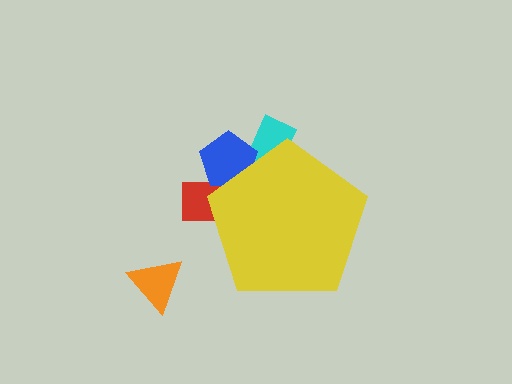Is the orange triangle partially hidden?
No, the orange triangle is fully visible.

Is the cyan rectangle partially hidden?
Yes, the cyan rectangle is partially hidden behind the yellow pentagon.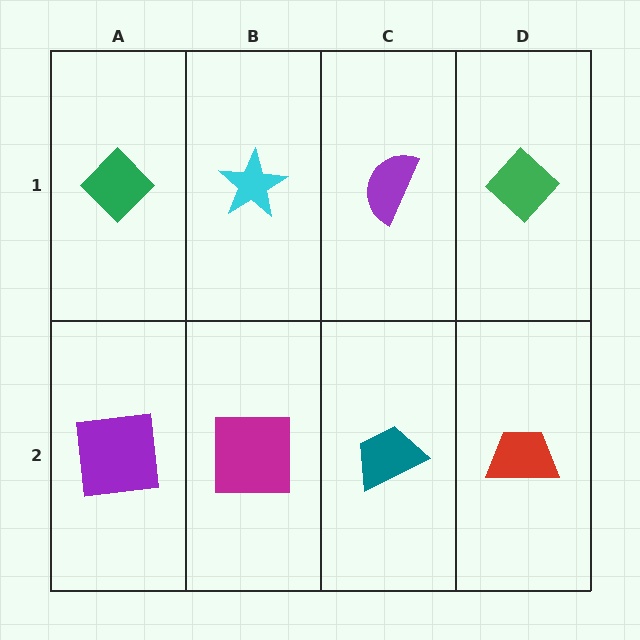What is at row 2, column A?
A purple square.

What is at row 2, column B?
A magenta square.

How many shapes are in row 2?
4 shapes.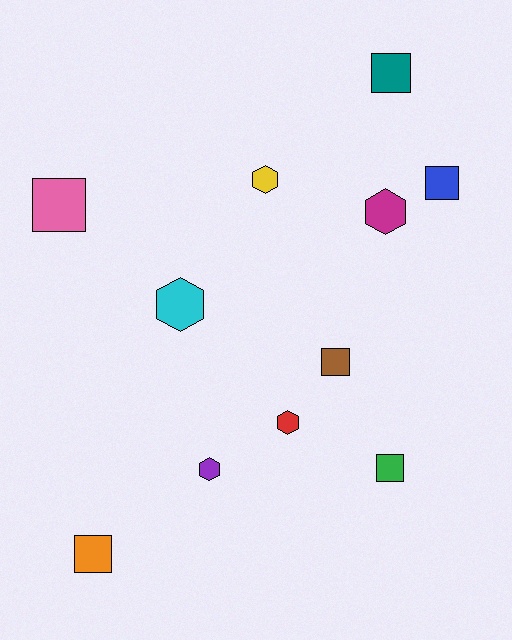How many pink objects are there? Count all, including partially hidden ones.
There is 1 pink object.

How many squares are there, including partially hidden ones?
There are 6 squares.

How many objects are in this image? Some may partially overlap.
There are 11 objects.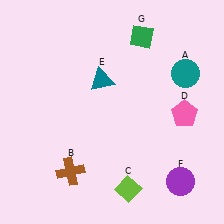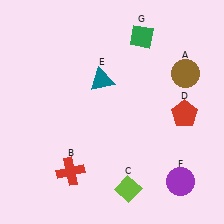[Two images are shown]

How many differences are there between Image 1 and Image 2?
There are 3 differences between the two images.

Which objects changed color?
A changed from teal to brown. B changed from brown to red. D changed from pink to red.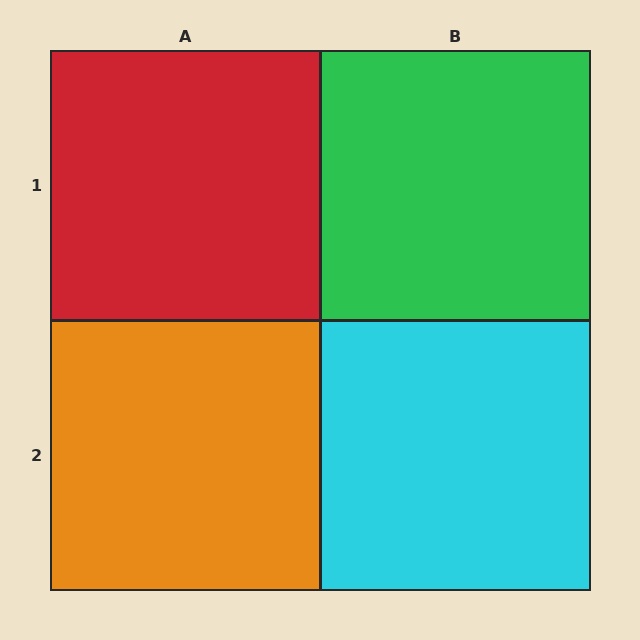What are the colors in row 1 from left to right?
Red, green.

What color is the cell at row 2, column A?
Orange.